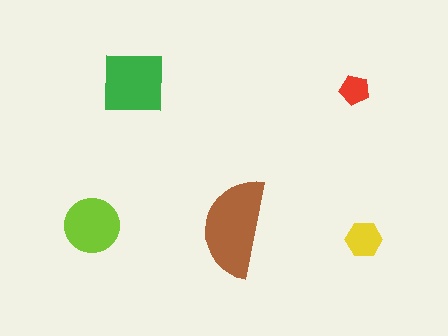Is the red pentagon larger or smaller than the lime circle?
Smaller.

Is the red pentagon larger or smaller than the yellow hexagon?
Smaller.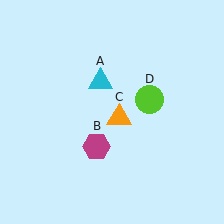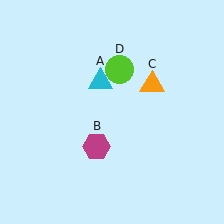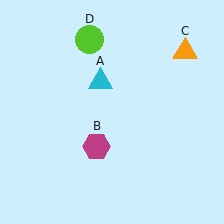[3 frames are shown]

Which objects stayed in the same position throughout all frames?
Cyan triangle (object A) and magenta hexagon (object B) remained stationary.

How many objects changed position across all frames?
2 objects changed position: orange triangle (object C), lime circle (object D).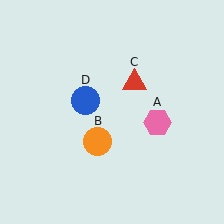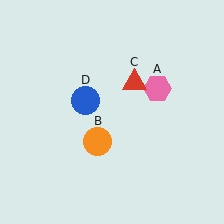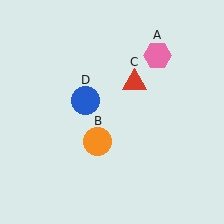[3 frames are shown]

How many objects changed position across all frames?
1 object changed position: pink hexagon (object A).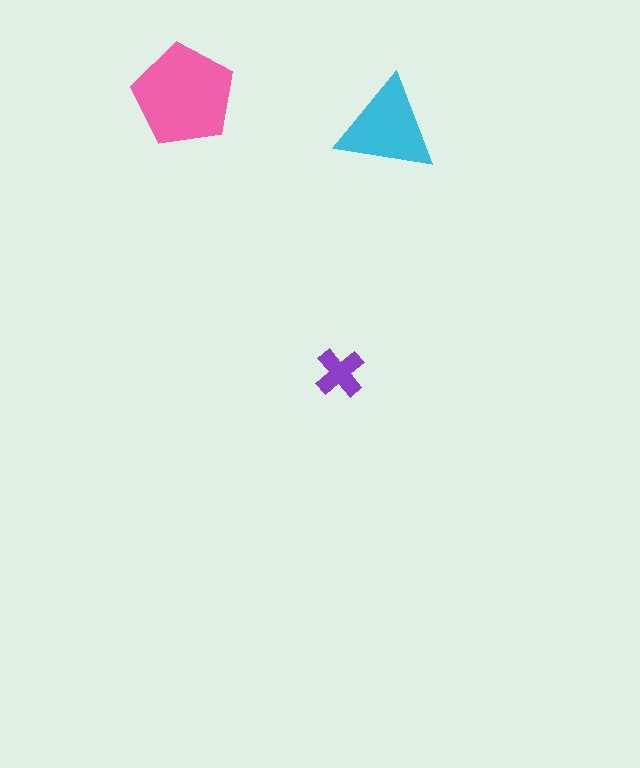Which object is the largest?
The pink pentagon.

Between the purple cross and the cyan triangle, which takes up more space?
The cyan triangle.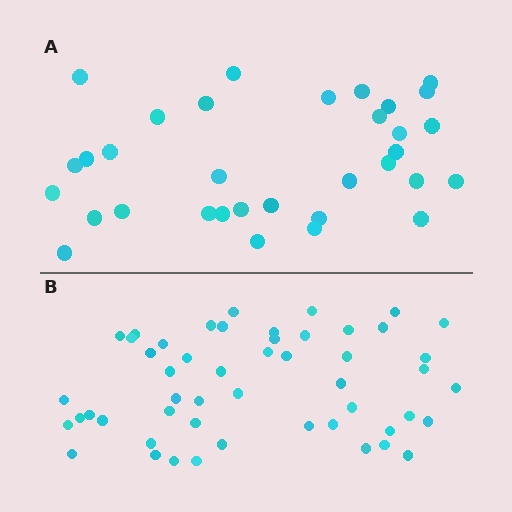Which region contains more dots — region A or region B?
Region B (the bottom region) has more dots.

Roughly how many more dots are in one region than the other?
Region B has approximately 20 more dots than region A.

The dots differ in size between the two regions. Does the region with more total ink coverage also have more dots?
No. Region A has more total ink coverage because its dots are larger, but region B actually contains more individual dots. Total area can be misleading — the number of items is what matters here.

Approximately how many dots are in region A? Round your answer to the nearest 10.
About 30 dots. (The exact count is 33, which rounds to 30.)